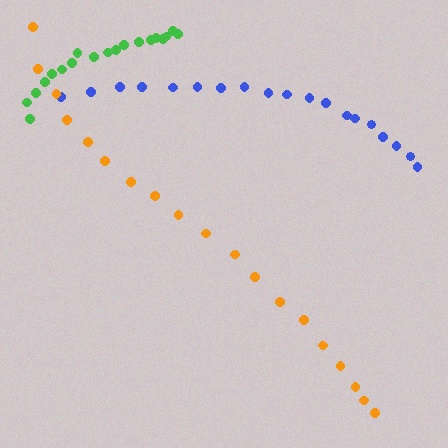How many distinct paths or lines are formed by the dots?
There are 3 distinct paths.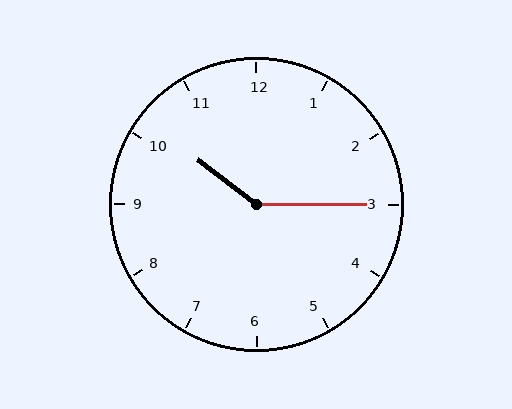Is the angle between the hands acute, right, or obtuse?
It is obtuse.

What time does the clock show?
10:15.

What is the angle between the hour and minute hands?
Approximately 142 degrees.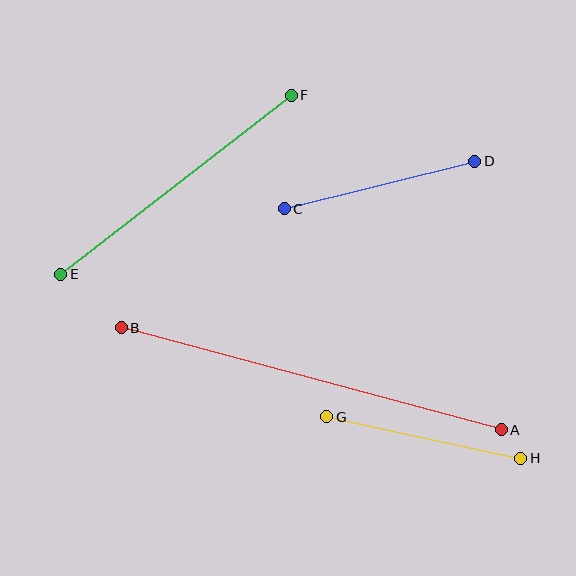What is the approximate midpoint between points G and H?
The midpoint is at approximately (424, 438) pixels.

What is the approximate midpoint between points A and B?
The midpoint is at approximately (311, 379) pixels.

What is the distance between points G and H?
The distance is approximately 198 pixels.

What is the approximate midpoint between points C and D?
The midpoint is at approximately (379, 185) pixels.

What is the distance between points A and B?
The distance is approximately 393 pixels.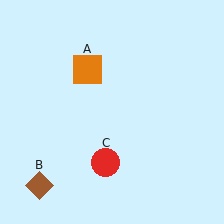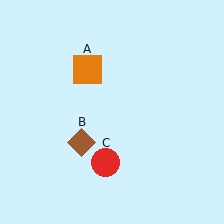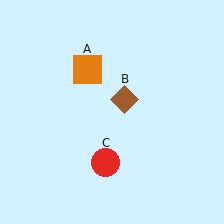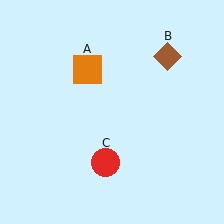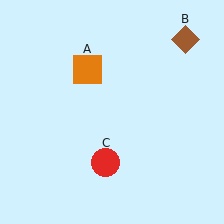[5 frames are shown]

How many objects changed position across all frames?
1 object changed position: brown diamond (object B).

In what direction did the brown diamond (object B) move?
The brown diamond (object B) moved up and to the right.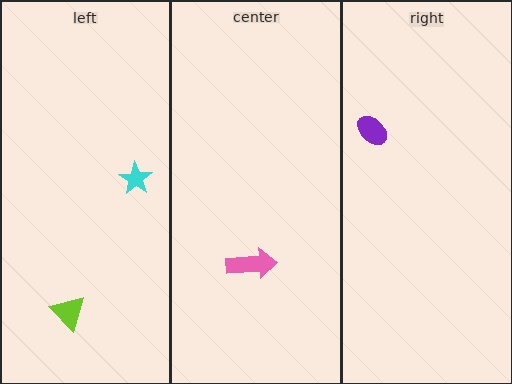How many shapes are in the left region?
2.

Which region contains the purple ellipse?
The right region.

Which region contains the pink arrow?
The center region.